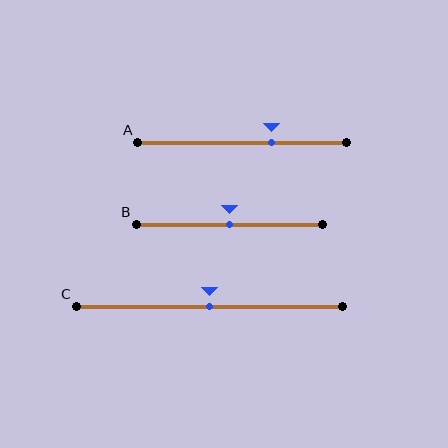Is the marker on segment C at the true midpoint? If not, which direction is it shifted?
Yes, the marker on segment C is at the true midpoint.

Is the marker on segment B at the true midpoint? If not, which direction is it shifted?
Yes, the marker on segment B is at the true midpoint.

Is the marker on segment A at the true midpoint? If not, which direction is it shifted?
No, the marker on segment A is shifted to the right by about 14% of the segment length.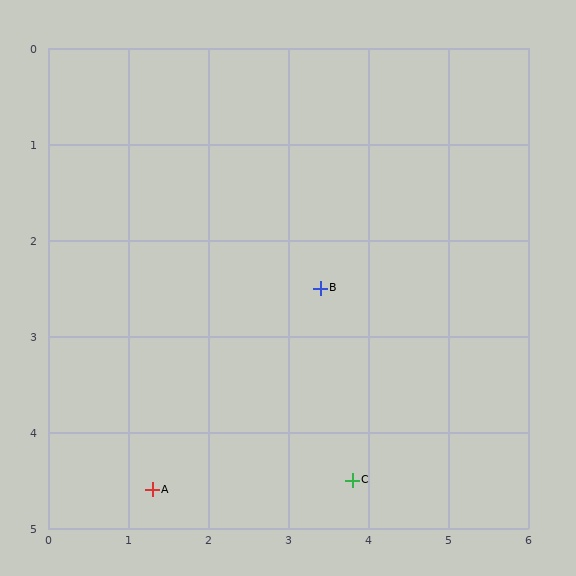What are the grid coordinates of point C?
Point C is at approximately (3.8, 4.5).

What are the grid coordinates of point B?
Point B is at approximately (3.4, 2.5).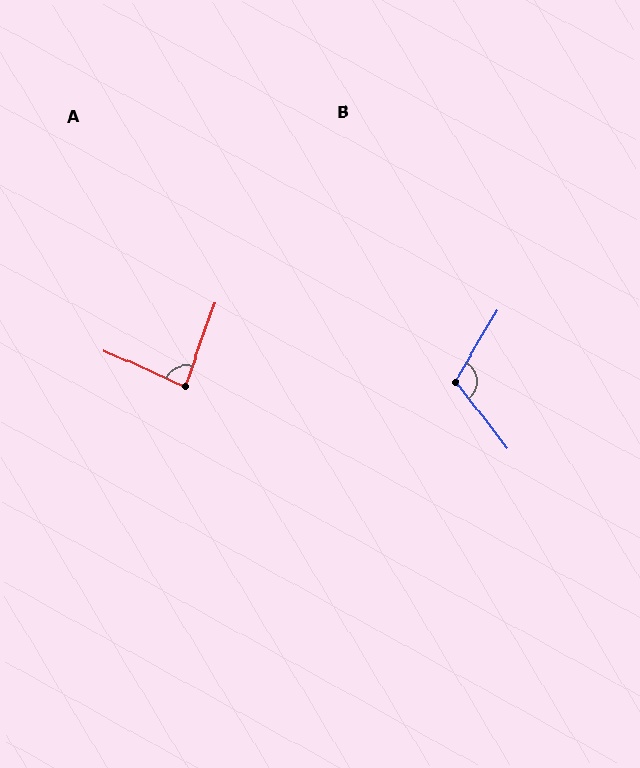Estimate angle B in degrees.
Approximately 111 degrees.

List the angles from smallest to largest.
A (85°), B (111°).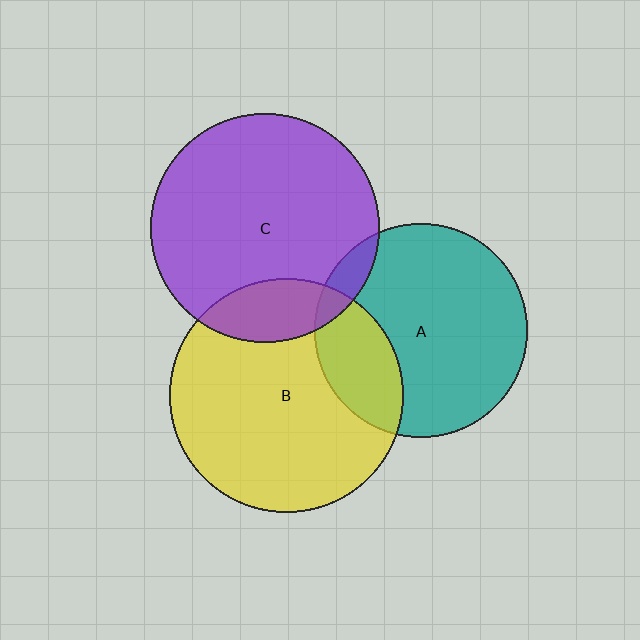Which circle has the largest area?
Circle B (yellow).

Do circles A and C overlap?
Yes.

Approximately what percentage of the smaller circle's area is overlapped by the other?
Approximately 10%.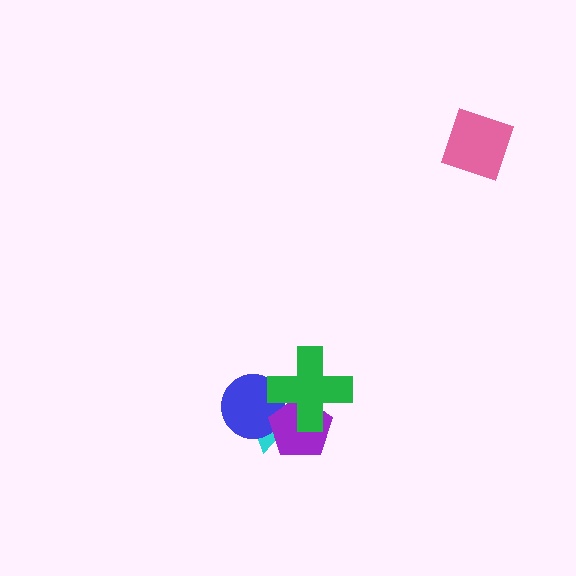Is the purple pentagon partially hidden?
Yes, it is partially covered by another shape.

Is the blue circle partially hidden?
Yes, it is partially covered by another shape.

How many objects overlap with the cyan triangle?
3 objects overlap with the cyan triangle.